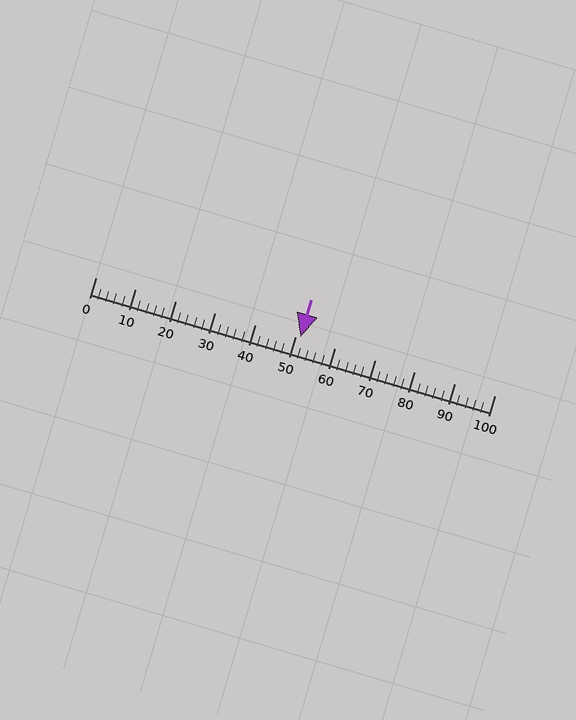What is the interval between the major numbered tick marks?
The major tick marks are spaced 10 units apart.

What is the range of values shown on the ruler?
The ruler shows values from 0 to 100.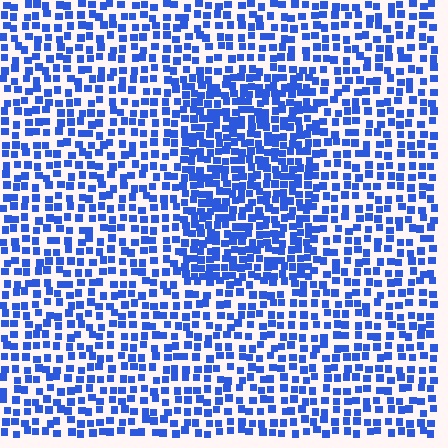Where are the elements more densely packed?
The elements are more densely packed inside the rectangle boundary.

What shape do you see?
I see a rectangle.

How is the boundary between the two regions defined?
The boundary is defined by a change in element density (approximately 1.7x ratio). All elements are the same color, size, and shape.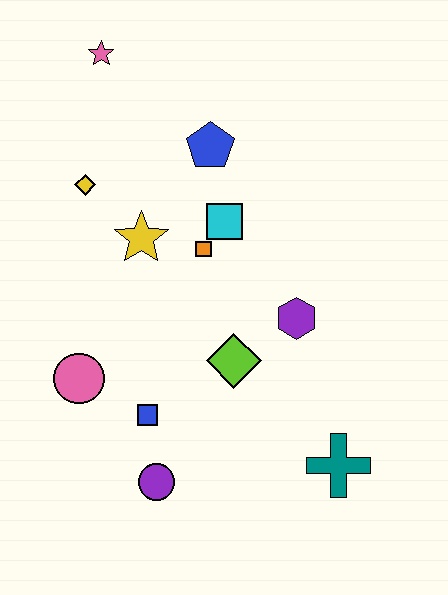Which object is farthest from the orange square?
The teal cross is farthest from the orange square.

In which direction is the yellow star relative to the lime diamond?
The yellow star is above the lime diamond.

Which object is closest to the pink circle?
The blue square is closest to the pink circle.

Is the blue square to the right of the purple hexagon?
No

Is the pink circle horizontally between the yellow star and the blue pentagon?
No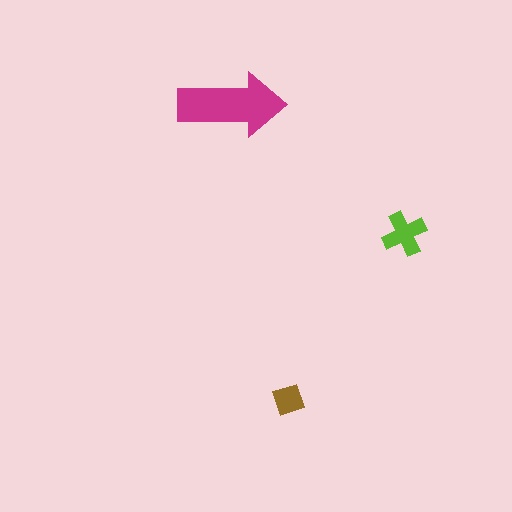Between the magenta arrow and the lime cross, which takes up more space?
The magenta arrow.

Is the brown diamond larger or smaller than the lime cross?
Smaller.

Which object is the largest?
The magenta arrow.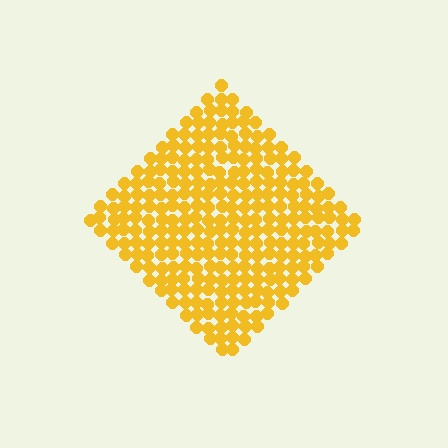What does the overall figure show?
The overall figure shows a diamond.